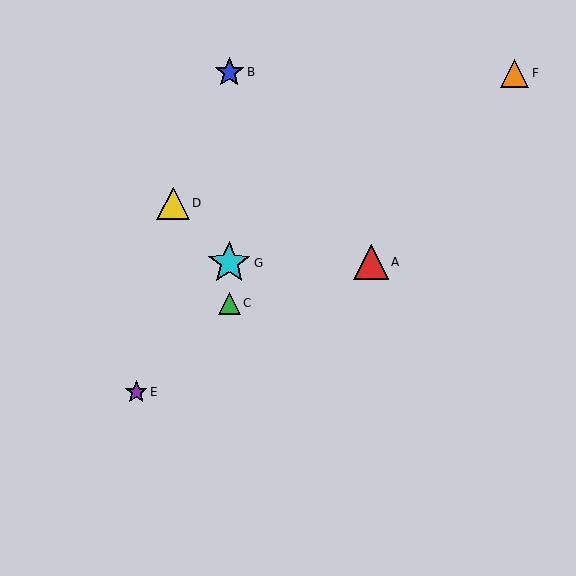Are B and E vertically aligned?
No, B is at x≈229 and E is at x≈136.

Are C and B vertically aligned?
Yes, both are at x≈229.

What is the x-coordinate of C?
Object C is at x≈229.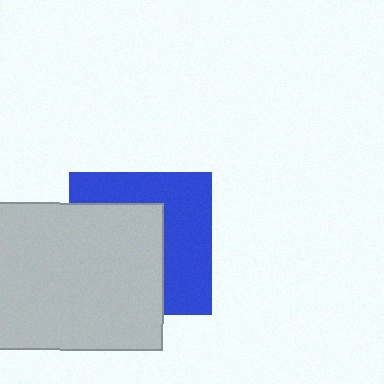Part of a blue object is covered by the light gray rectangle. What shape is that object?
It is a square.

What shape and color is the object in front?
The object in front is a light gray rectangle.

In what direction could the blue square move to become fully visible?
The blue square could move right. That would shift it out from behind the light gray rectangle entirely.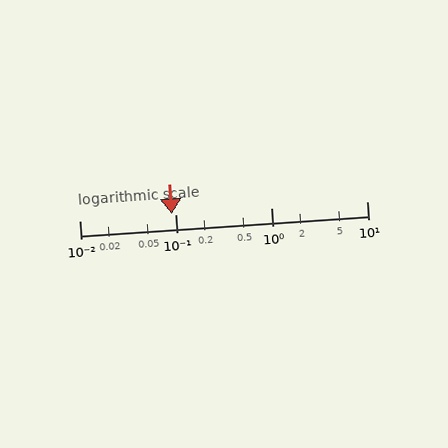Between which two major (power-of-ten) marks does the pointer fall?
The pointer is between 0.01 and 0.1.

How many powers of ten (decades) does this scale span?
The scale spans 3 decades, from 0.01 to 10.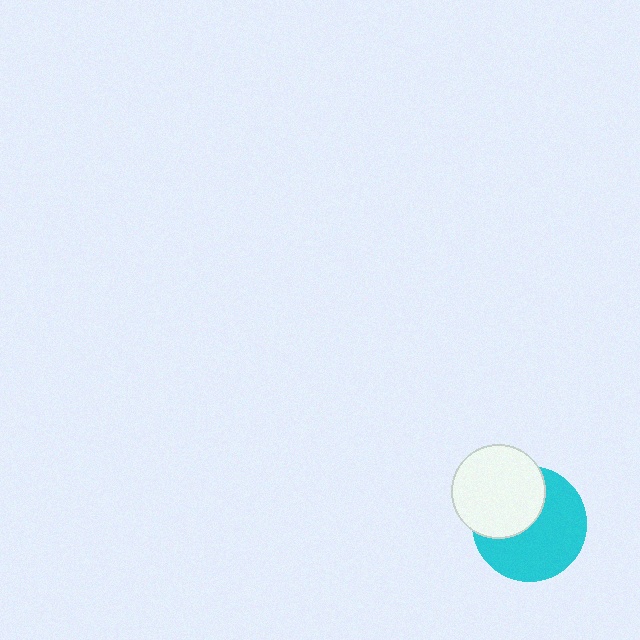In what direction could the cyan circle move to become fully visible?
The cyan circle could move toward the lower-right. That would shift it out from behind the white circle entirely.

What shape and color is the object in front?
The object in front is a white circle.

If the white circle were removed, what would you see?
You would see the complete cyan circle.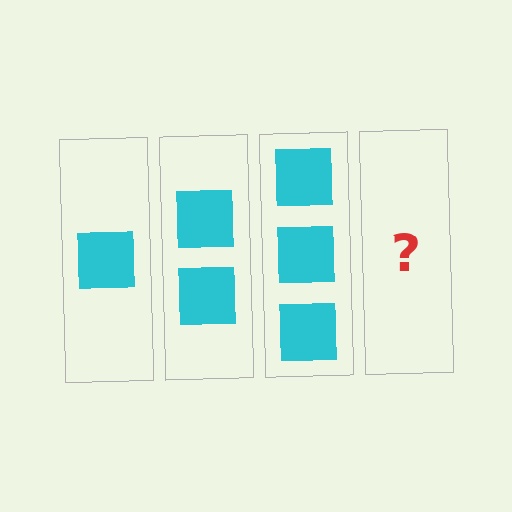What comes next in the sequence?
The next element should be 4 squares.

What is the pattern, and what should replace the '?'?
The pattern is that each step adds one more square. The '?' should be 4 squares.